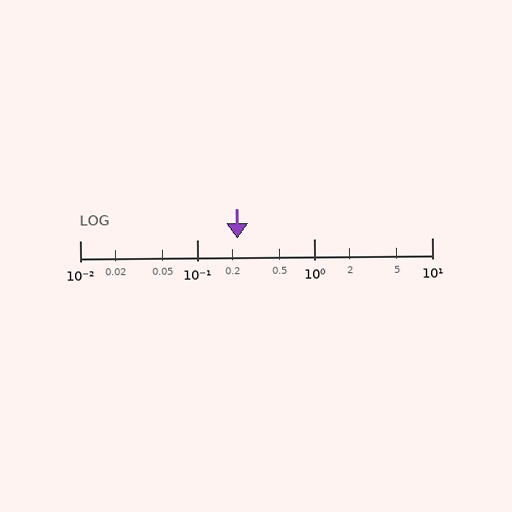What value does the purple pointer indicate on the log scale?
The pointer indicates approximately 0.22.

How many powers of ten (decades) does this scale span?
The scale spans 3 decades, from 0.01 to 10.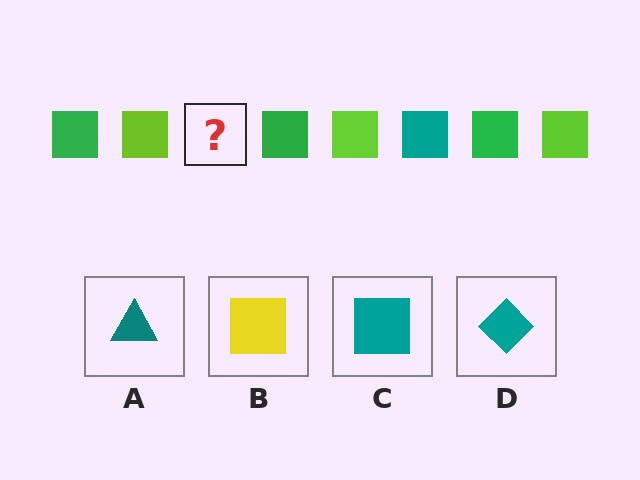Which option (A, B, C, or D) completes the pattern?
C.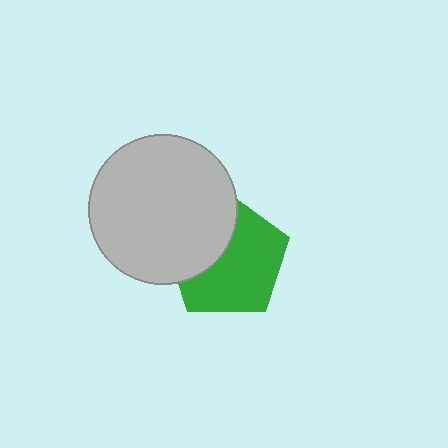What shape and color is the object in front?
The object in front is a light gray circle.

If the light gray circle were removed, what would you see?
You would see the complete green pentagon.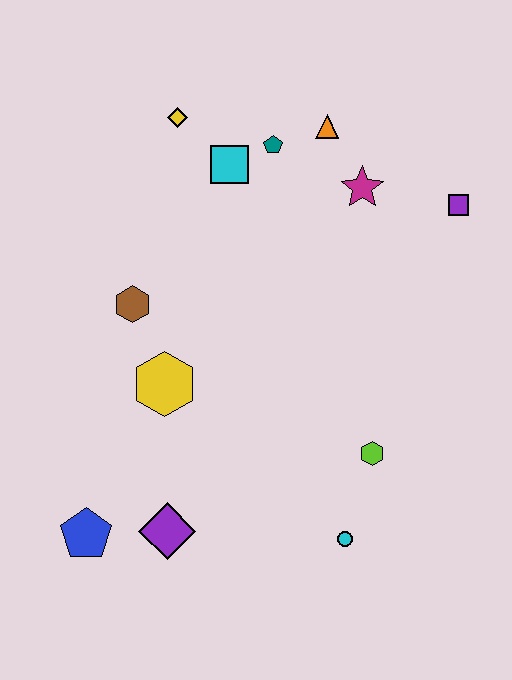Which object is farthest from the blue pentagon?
The purple square is farthest from the blue pentagon.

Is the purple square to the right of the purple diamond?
Yes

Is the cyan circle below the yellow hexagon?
Yes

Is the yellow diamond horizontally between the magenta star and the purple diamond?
Yes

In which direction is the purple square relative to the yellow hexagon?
The purple square is to the right of the yellow hexagon.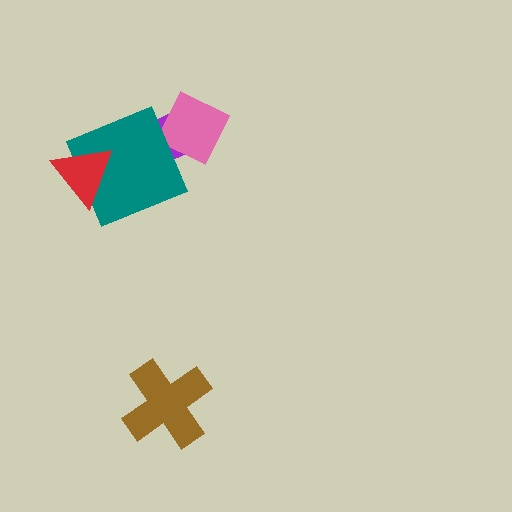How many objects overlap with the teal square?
2 objects overlap with the teal square.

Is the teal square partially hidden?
Yes, it is partially covered by another shape.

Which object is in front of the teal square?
The red triangle is in front of the teal square.